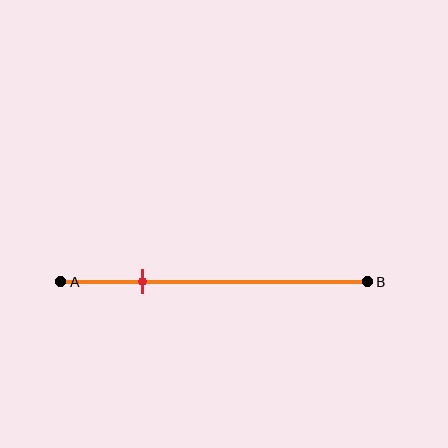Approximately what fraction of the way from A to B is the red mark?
The red mark is approximately 25% of the way from A to B.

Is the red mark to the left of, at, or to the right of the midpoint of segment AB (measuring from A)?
The red mark is to the left of the midpoint of segment AB.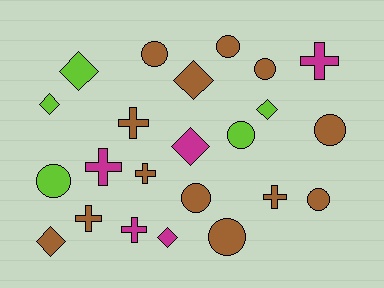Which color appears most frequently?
Brown, with 13 objects.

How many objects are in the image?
There are 23 objects.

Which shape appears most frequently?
Circle, with 9 objects.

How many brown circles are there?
There are 7 brown circles.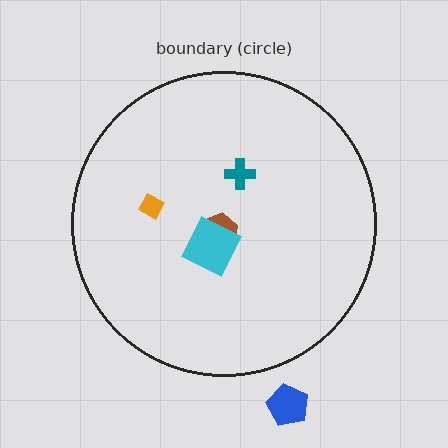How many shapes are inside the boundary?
4 inside, 1 outside.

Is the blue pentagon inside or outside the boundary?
Outside.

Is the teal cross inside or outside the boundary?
Inside.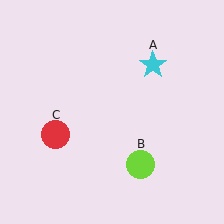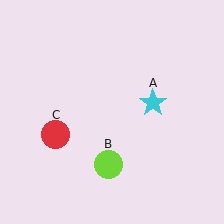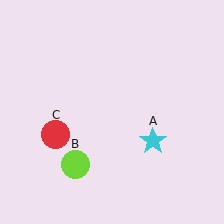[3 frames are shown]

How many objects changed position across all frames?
2 objects changed position: cyan star (object A), lime circle (object B).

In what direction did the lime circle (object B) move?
The lime circle (object B) moved left.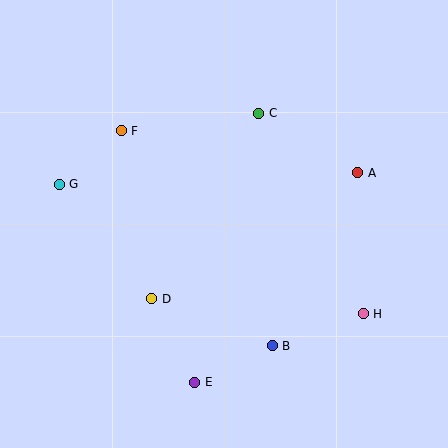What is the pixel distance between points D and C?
The distance between D and C is 214 pixels.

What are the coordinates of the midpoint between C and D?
The midpoint between C and D is at (205, 206).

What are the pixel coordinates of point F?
Point F is at (121, 131).